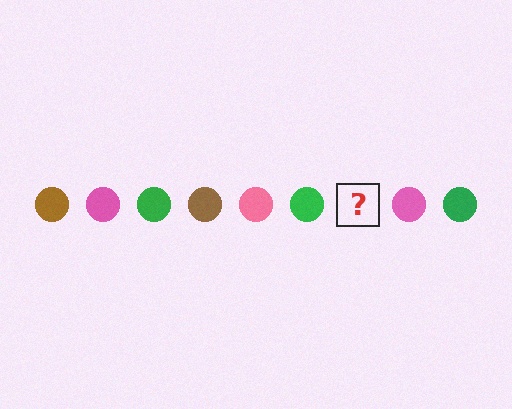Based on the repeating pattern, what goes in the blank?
The blank should be a brown circle.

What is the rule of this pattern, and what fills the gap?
The rule is that the pattern cycles through brown, pink, green circles. The gap should be filled with a brown circle.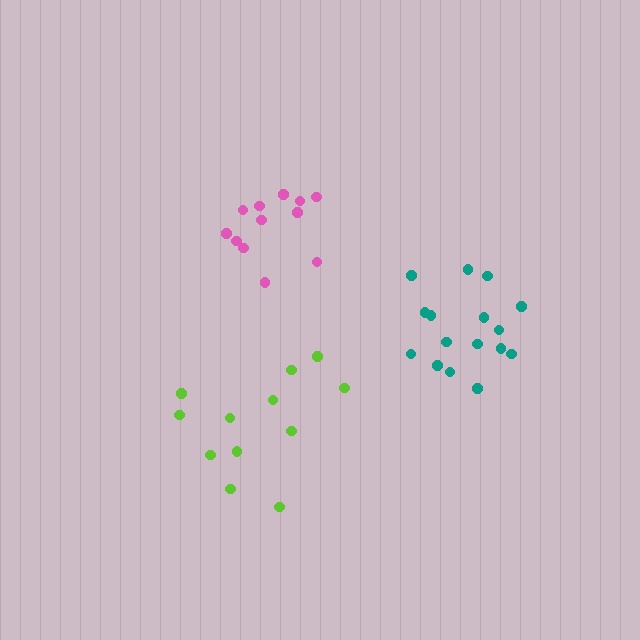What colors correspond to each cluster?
The clusters are colored: lime, teal, pink.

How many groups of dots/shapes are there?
There are 3 groups.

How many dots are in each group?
Group 1: 12 dots, Group 2: 16 dots, Group 3: 12 dots (40 total).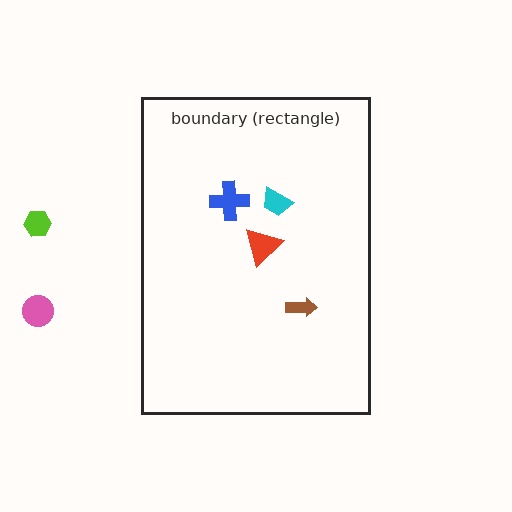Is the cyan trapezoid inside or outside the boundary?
Inside.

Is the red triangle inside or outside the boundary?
Inside.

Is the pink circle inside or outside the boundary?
Outside.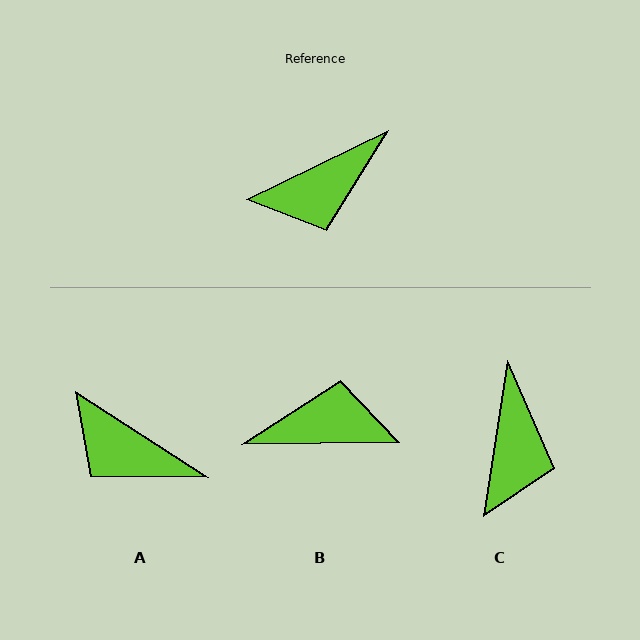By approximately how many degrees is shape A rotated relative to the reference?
Approximately 58 degrees clockwise.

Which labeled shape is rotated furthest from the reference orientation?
B, about 155 degrees away.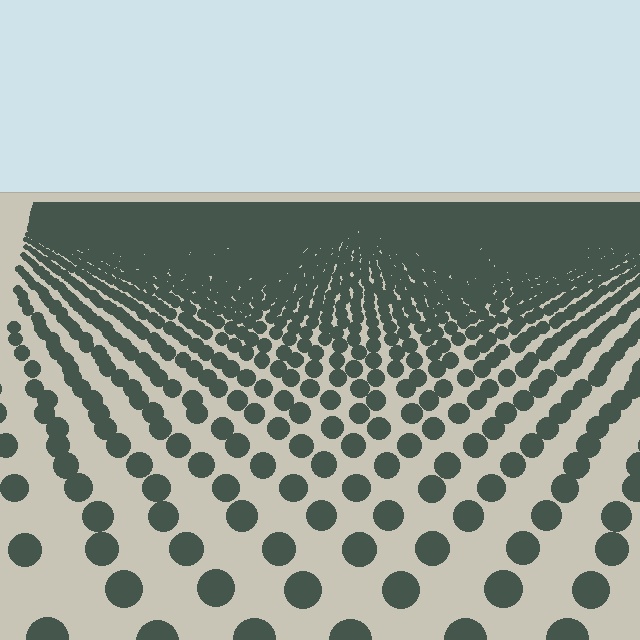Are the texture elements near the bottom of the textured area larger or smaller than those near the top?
Larger. Near the bottom, elements are closer to the viewer and appear at a bigger on-screen size.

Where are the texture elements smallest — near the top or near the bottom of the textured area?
Near the top.